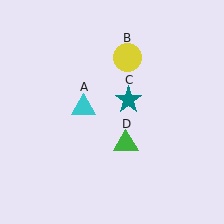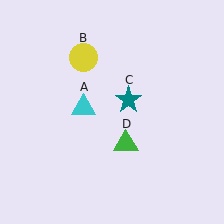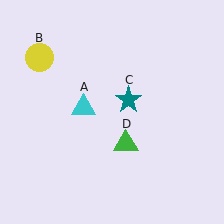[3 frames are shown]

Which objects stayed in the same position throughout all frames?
Cyan triangle (object A) and teal star (object C) and green triangle (object D) remained stationary.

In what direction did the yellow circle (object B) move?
The yellow circle (object B) moved left.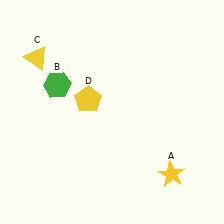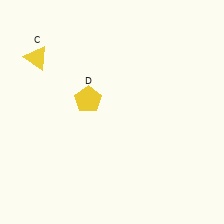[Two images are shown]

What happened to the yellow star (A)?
The yellow star (A) was removed in Image 2. It was in the bottom-right area of Image 1.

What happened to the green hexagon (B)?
The green hexagon (B) was removed in Image 2. It was in the top-left area of Image 1.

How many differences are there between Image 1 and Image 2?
There are 2 differences between the two images.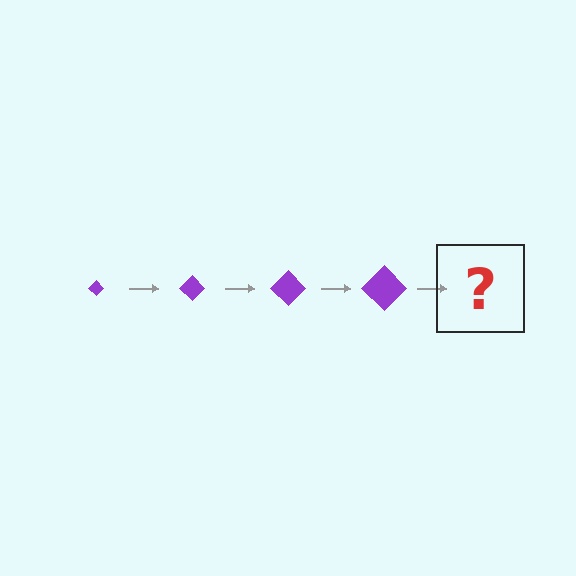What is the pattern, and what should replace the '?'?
The pattern is that the diamond gets progressively larger each step. The '?' should be a purple diamond, larger than the previous one.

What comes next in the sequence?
The next element should be a purple diamond, larger than the previous one.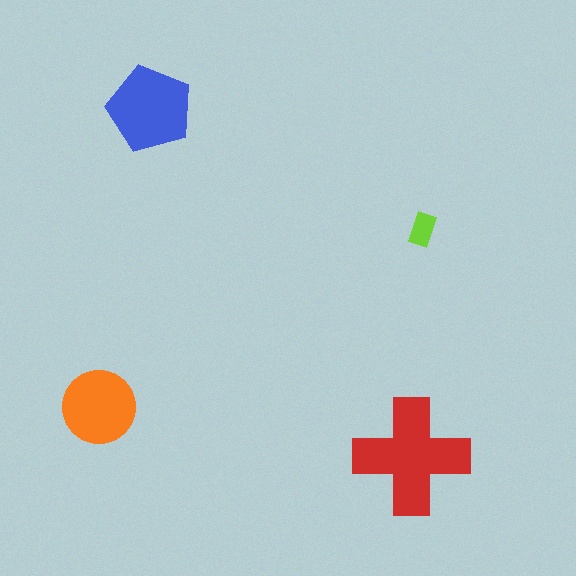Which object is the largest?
The red cross.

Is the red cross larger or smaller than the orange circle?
Larger.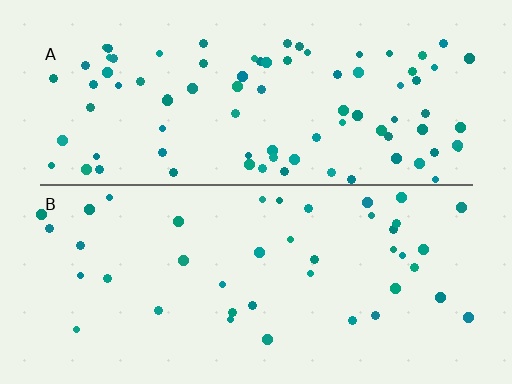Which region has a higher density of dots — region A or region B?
A (the top).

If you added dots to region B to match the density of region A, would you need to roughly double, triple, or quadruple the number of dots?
Approximately double.